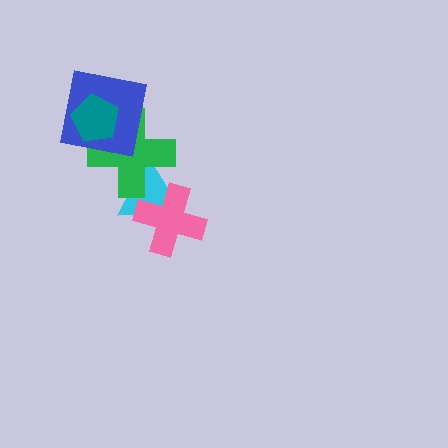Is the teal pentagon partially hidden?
No, no other shape covers it.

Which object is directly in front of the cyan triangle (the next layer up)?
The pink cross is directly in front of the cyan triangle.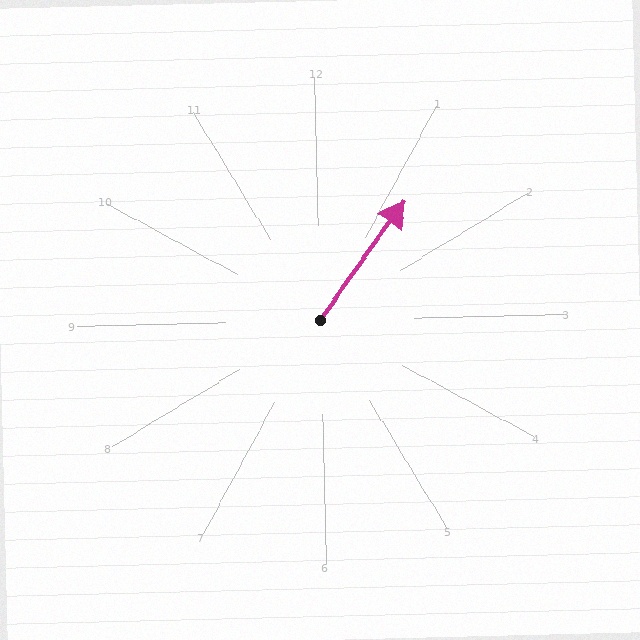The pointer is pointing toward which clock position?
Roughly 1 o'clock.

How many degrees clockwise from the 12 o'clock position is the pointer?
Approximately 37 degrees.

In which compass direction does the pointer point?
Northeast.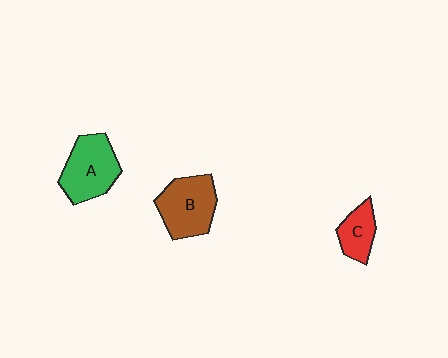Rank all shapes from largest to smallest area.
From largest to smallest: A (green), B (brown), C (red).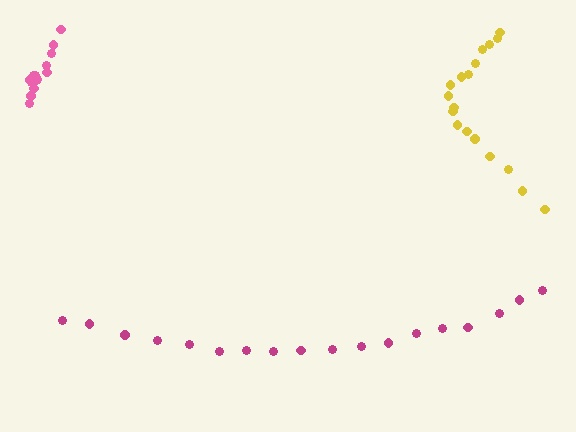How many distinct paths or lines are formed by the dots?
There are 3 distinct paths.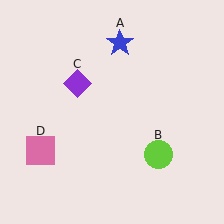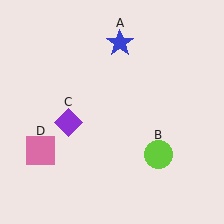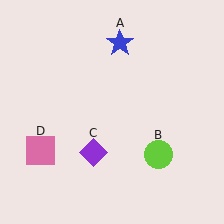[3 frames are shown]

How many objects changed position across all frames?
1 object changed position: purple diamond (object C).